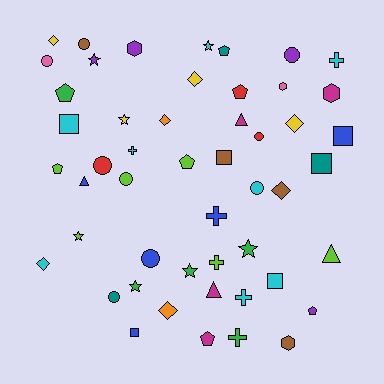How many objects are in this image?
There are 50 objects.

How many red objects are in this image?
There are 3 red objects.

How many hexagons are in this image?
There are 4 hexagons.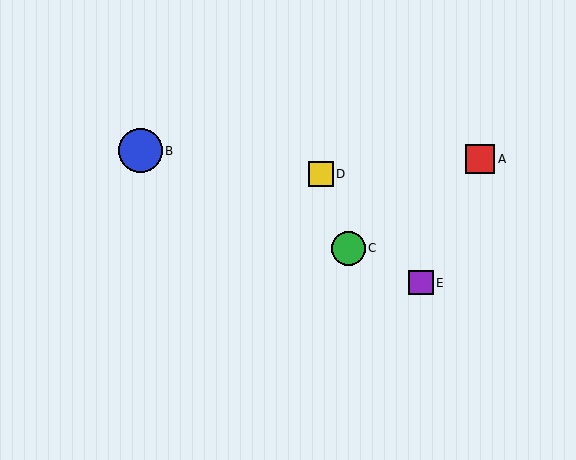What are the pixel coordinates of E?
Object E is at (421, 283).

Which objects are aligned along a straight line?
Objects B, C, E are aligned along a straight line.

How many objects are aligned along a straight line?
3 objects (B, C, E) are aligned along a straight line.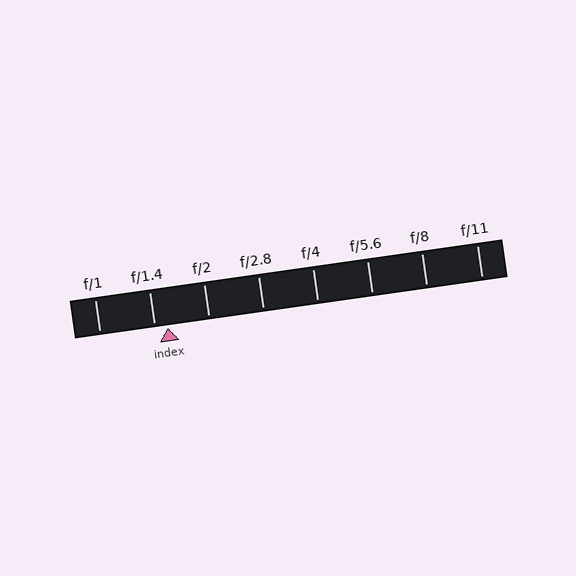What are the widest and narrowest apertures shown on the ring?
The widest aperture shown is f/1 and the narrowest is f/11.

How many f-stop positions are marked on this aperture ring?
There are 8 f-stop positions marked.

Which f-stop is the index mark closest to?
The index mark is closest to f/1.4.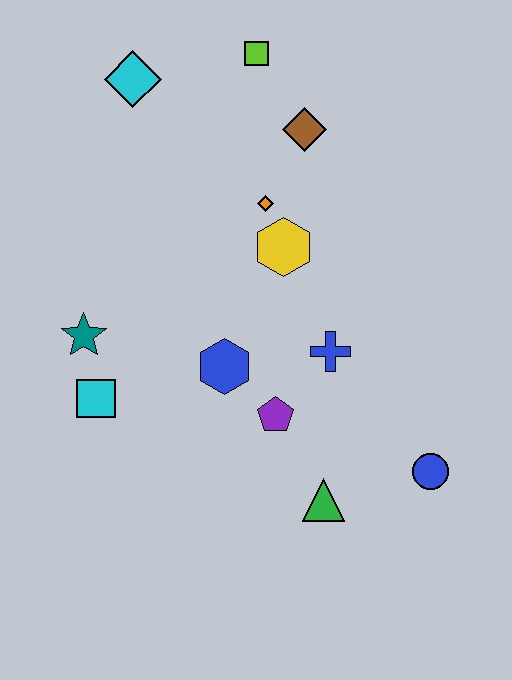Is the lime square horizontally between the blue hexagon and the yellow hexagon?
Yes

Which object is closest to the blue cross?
The purple pentagon is closest to the blue cross.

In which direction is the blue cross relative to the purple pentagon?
The blue cross is above the purple pentagon.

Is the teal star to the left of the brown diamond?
Yes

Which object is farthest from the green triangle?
The cyan diamond is farthest from the green triangle.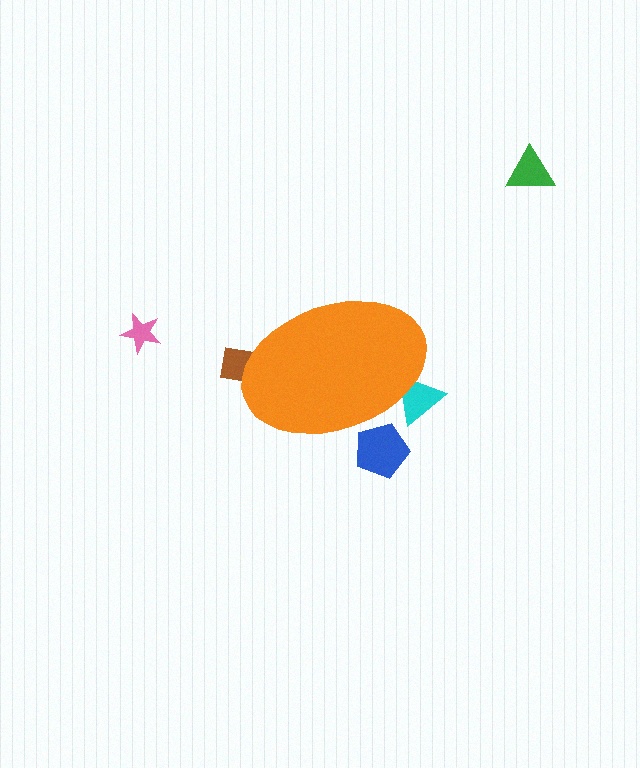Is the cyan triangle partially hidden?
Yes, the cyan triangle is partially hidden behind the orange ellipse.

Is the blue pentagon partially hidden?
Yes, the blue pentagon is partially hidden behind the orange ellipse.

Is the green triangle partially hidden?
No, the green triangle is fully visible.